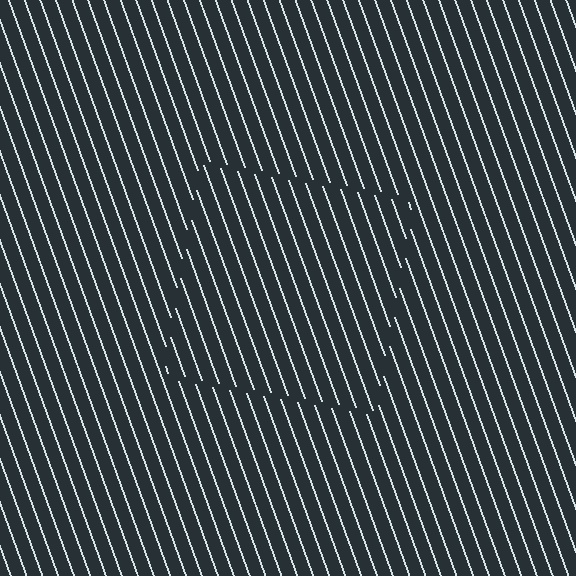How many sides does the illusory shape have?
4 sides — the line-ends trace a square.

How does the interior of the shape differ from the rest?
The interior of the shape contains the same grating, shifted by half a period — the contour is defined by the phase discontinuity where line-ends from the inner and outer gratings abut.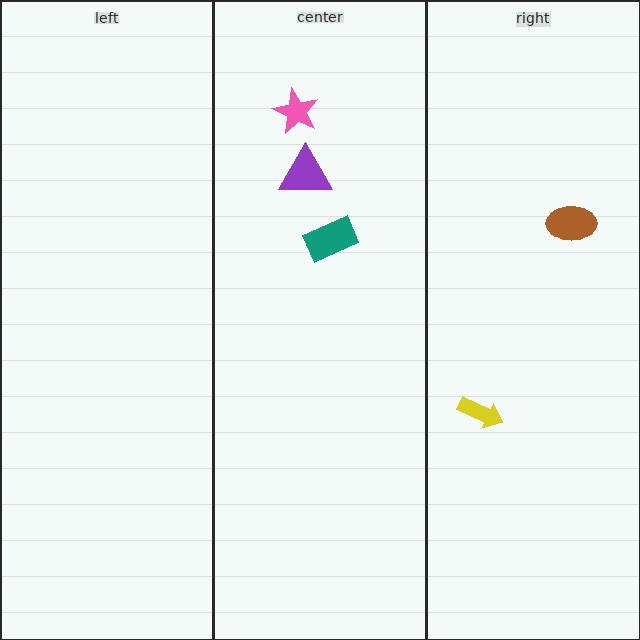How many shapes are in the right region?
2.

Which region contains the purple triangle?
The center region.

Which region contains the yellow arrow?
The right region.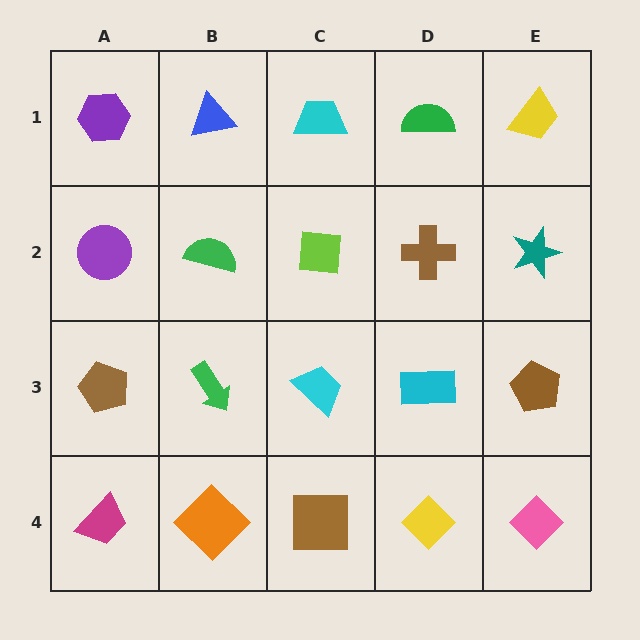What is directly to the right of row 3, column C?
A cyan rectangle.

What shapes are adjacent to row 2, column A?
A purple hexagon (row 1, column A), a brown pentagon (row 3, column A), a green semicircle (row 2, column B).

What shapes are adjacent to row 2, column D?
A green semicircle (row 1, column D), a cyan rectangle (row 3, column D), a lime square (row 2, column C), a teal star (row 2, column E).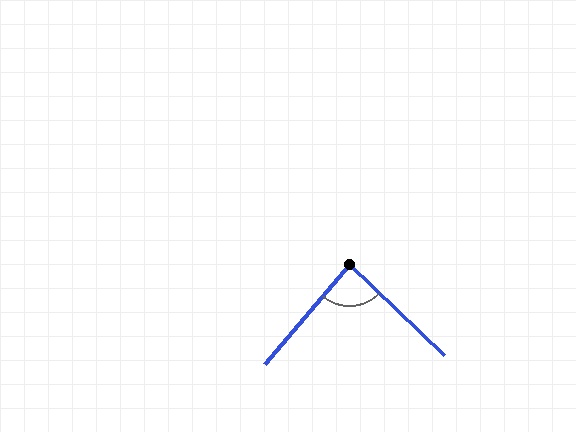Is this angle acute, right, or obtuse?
It is approximately a right angle.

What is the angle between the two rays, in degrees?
Approximately 87 degrees.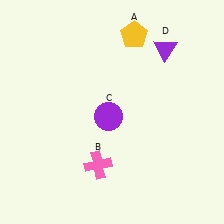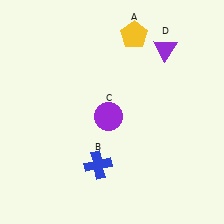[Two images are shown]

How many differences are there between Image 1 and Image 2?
There is 1 difference between the two images.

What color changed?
The cross (B) changed from pink in Image 1 to blue in Image 2.